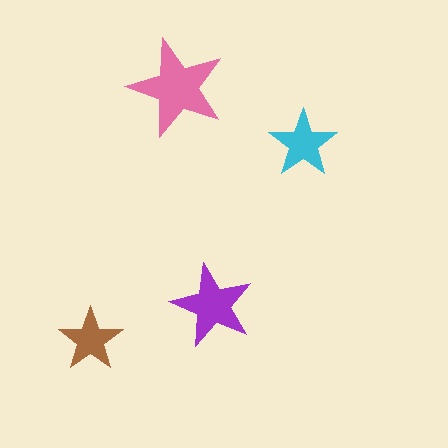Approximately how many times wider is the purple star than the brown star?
About 1.5 times wider.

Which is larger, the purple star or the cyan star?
The purple one.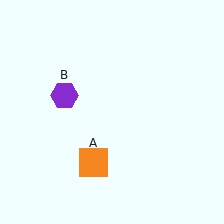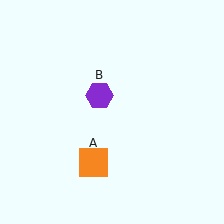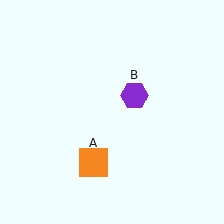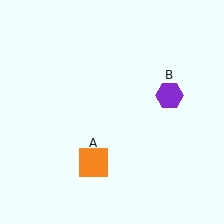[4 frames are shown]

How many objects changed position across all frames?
1 object changed position: purple hexagon (object B).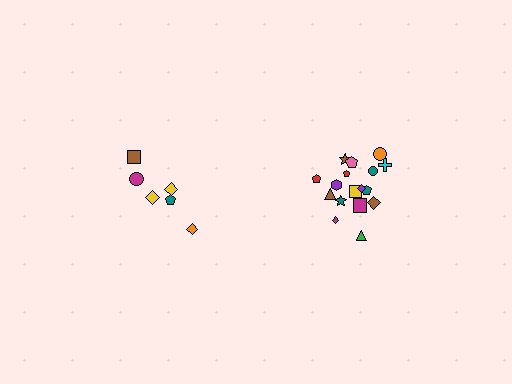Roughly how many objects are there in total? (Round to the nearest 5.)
Roughly 25 objects in total.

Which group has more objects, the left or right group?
The right group.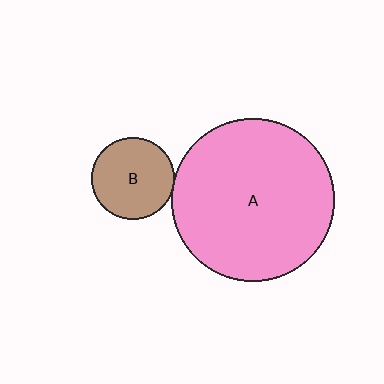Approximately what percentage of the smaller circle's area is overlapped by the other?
Approximately 5%.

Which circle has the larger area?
Circle A (pink).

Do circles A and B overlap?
Yes.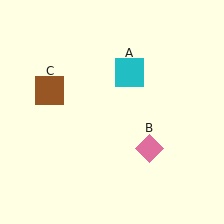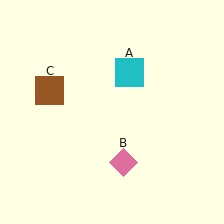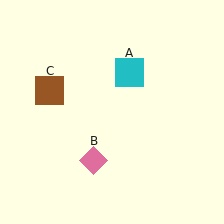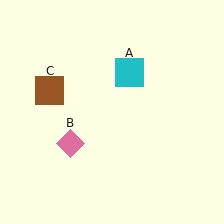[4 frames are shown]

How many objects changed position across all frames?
1 object changed position: pink diamond (object B).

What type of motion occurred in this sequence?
The pink diamond (object B) rotated clockwise around the center of the scene.